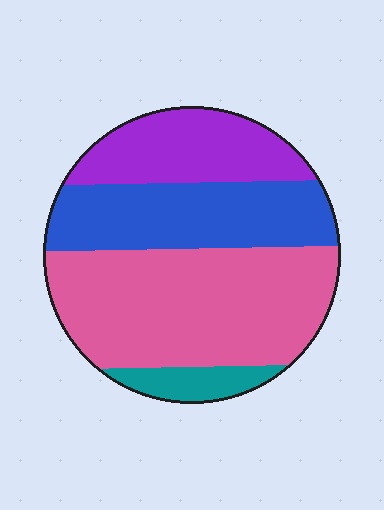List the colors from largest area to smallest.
From largest to smallest: pink, blue, purple, teal.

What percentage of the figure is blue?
Blue covers 27% of the figure.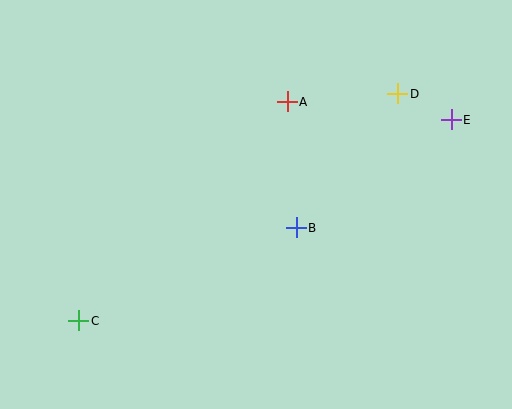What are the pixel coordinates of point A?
Point A is at (287, 102).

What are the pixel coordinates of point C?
Point C is at (79, 321).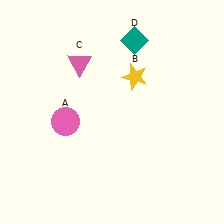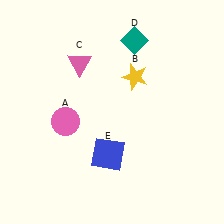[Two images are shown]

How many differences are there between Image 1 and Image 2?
There is 1 difference between the two images.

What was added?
A blue square (E) was added in Image 2.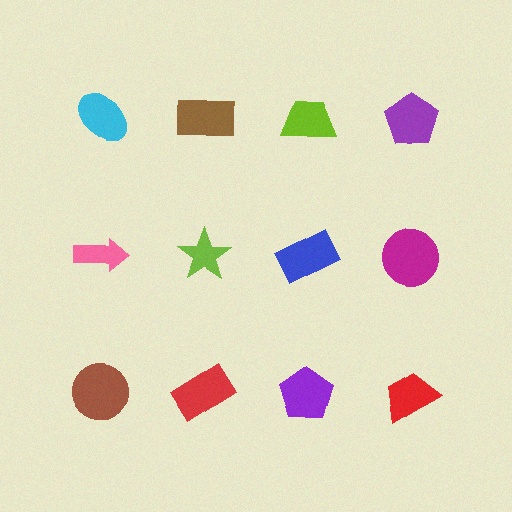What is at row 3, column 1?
A brown circle.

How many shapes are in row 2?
4 shapes.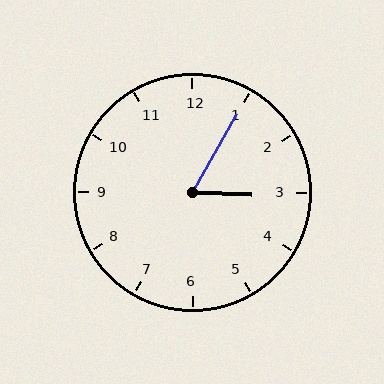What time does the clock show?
3:05.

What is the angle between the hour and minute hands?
Approximately 62 degrees.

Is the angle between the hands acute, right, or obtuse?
It is acute.